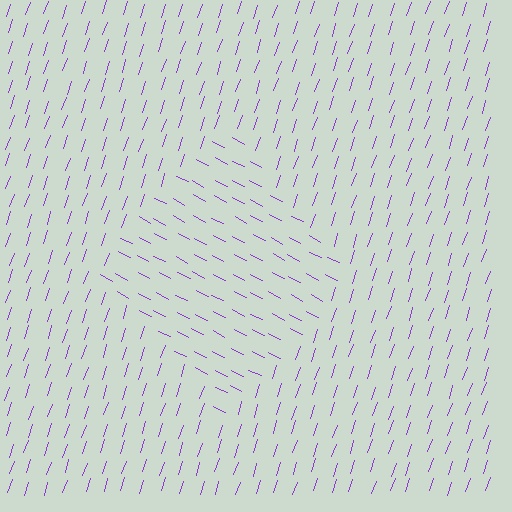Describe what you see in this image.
The image is filled with small purple line segments. A diamond region in the image has lines oriented differently from the surrounding lines, creating a visible texture boundary.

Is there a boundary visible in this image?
Yes, there is a texture boundary formed by a change in line orientation.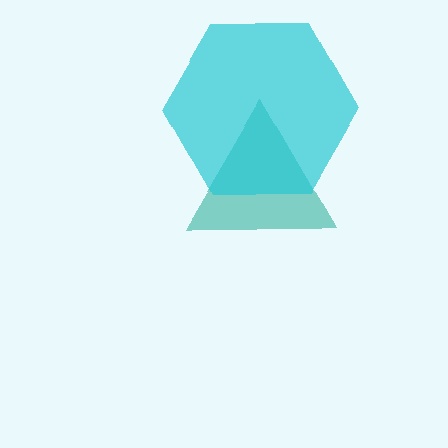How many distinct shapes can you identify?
There are 2 distinct shapes: a teal triangle, a cyan hexagon.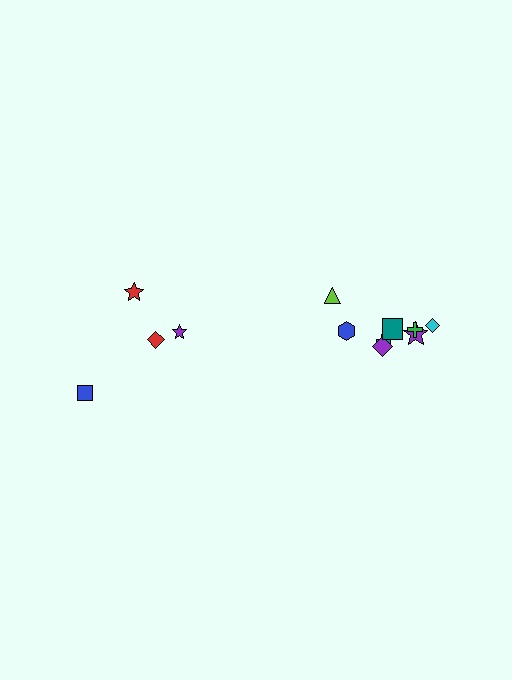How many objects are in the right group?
There are 8 objects.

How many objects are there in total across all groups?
There are 12 objects.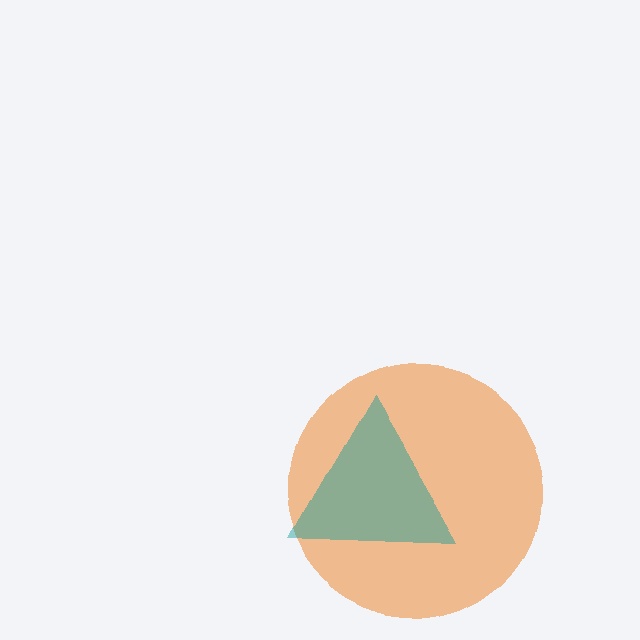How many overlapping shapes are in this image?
There are 2 overlapping shapes in the image.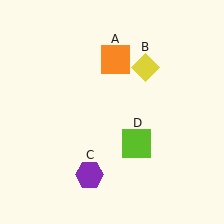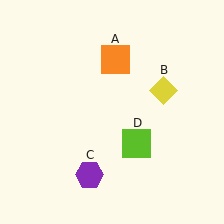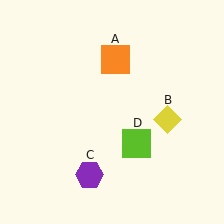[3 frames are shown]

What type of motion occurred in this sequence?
The yellow diamond (object B) rotated clockwise around the center of the scene.